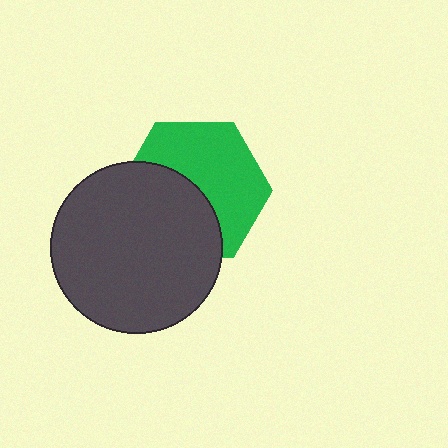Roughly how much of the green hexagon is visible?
About half of it is visible (roughly 55%).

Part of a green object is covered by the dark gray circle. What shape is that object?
It is a hexagon.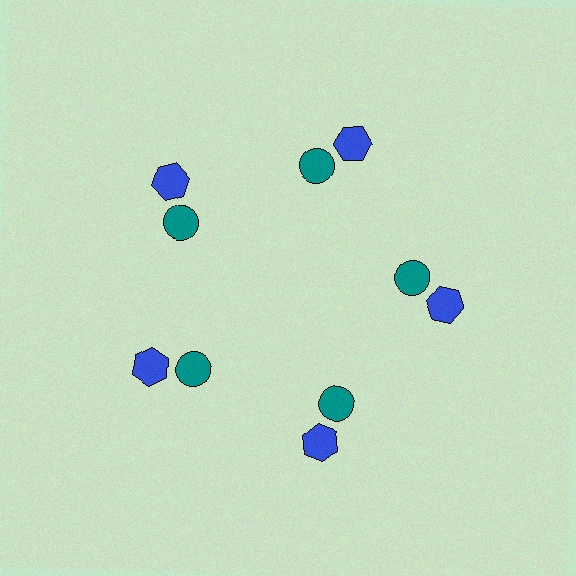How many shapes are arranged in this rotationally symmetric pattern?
There are 10 shapes, arranged in 5 groups of 2.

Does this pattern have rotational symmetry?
Yes, this pattern has 5-fold rotational symmetry. It looks the same after rotating 72 degrees around the center.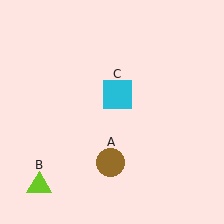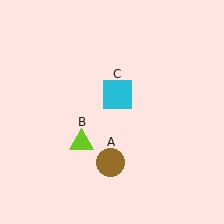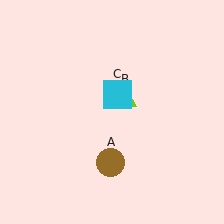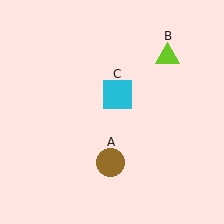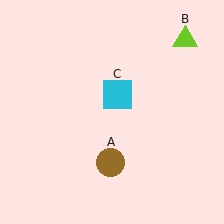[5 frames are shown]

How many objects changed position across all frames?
1 object changed position: lime triangle (object B).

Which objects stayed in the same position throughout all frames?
Brown circle (object A) and cyan square (object C) remained stationary.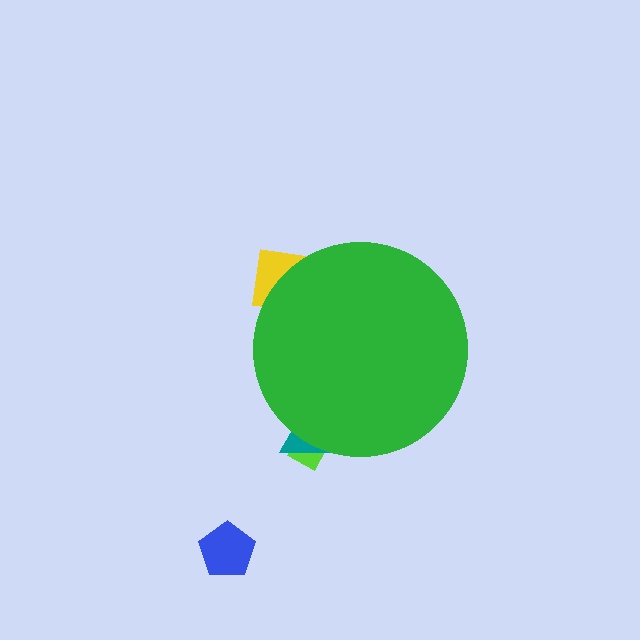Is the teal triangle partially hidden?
Yes, the teal triangle is partially hidden behind the green circle.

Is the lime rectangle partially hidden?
Yes, the lime rectangle is partially hidden behind the green circle.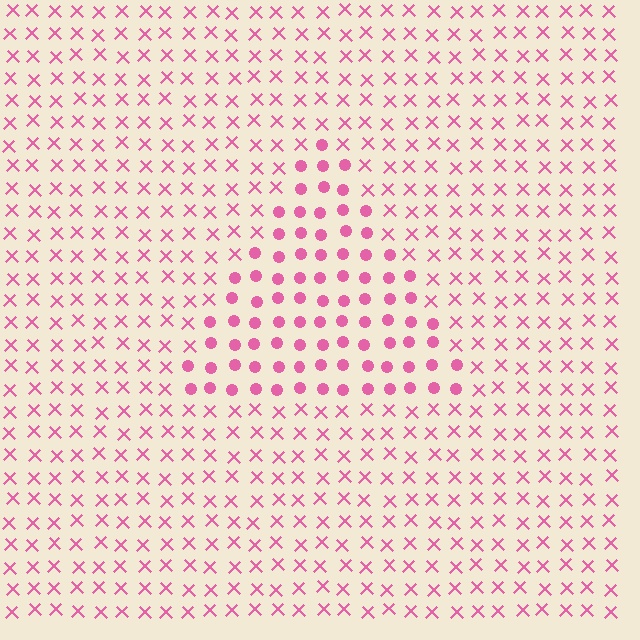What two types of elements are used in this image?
The image uses circles inside the triangle region and X marks outside it.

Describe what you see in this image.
The image is filled with small pink elements arranged in a uniform grid. A triangle-shaped region contains circles, while the surrounding area contains X marks. The boundary is defined purely by the change in element shape.